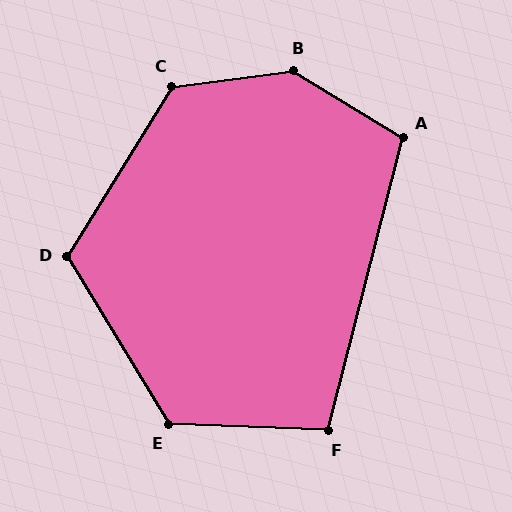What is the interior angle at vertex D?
Approximately 117 degrees (obtuse).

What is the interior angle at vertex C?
Approximately 129 degrees (obtuse).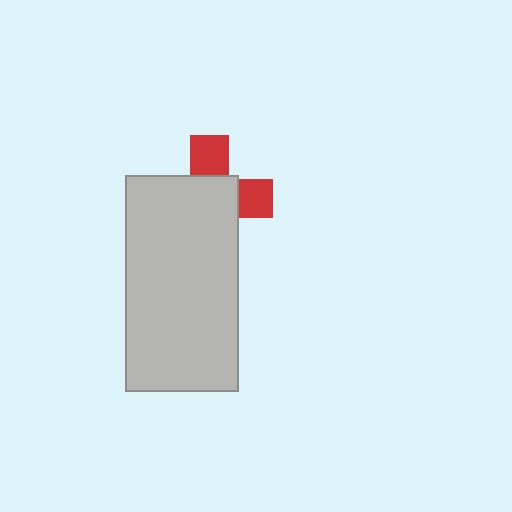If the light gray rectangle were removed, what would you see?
You would see the complete red cross.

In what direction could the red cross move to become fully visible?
The red cross could move toward the upper-right. That would shift it out from behind the light gray rectangle entirely.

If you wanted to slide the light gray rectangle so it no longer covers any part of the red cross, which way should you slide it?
Slide it toward the lower-left — that is the most direct way to separate the two shapes.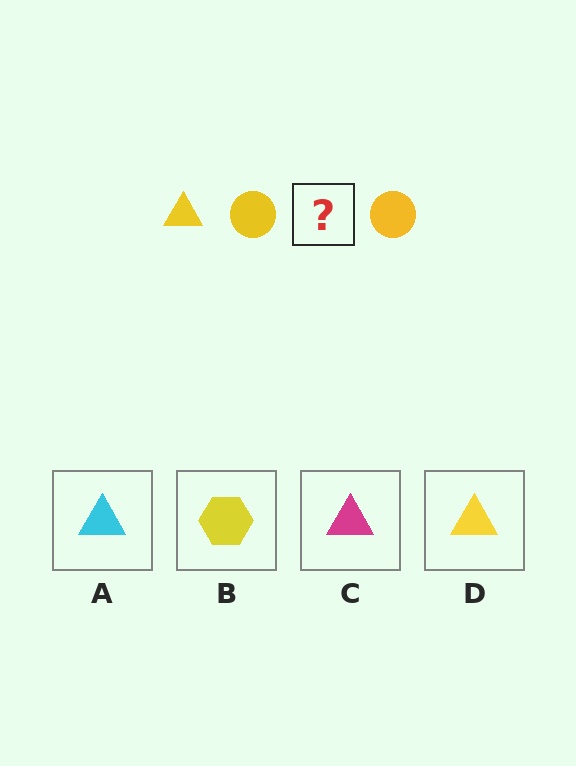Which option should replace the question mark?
Option D.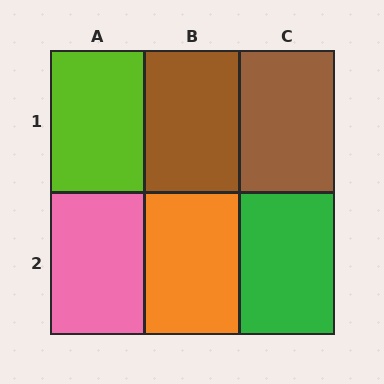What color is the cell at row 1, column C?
Brown.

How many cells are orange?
1 cell is orange.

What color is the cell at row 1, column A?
Lime.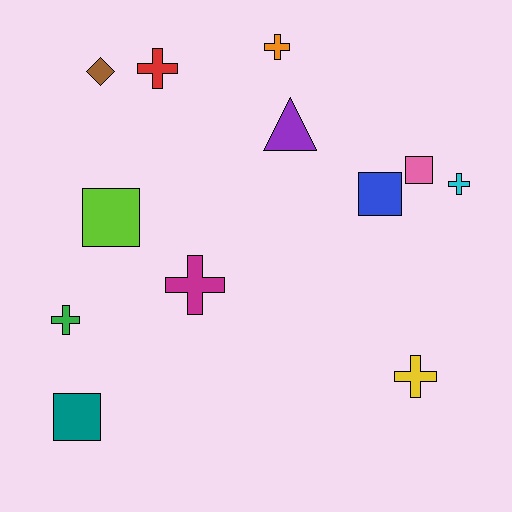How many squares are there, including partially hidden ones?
There are 4 squares.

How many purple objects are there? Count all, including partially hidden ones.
There is 1 purple object.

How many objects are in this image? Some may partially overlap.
There are 12 objects.